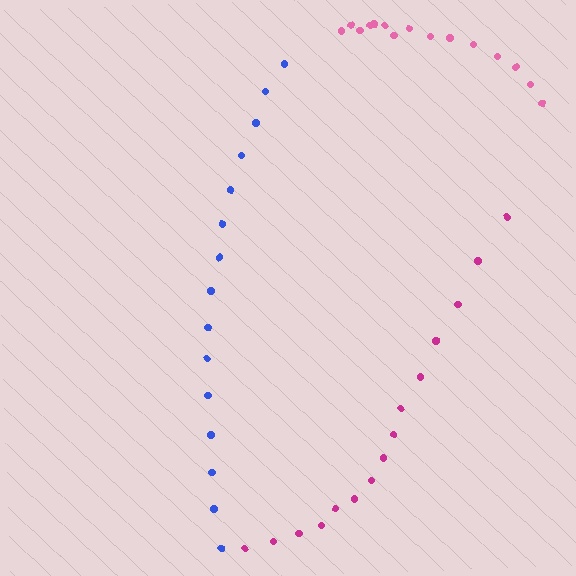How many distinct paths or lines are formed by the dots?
There are 3 distinct paths.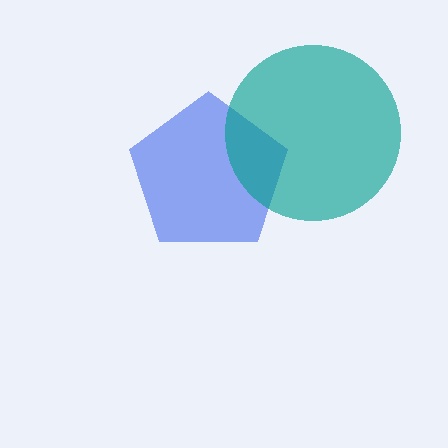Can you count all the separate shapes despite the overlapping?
Yes, there are 2 separate shapes.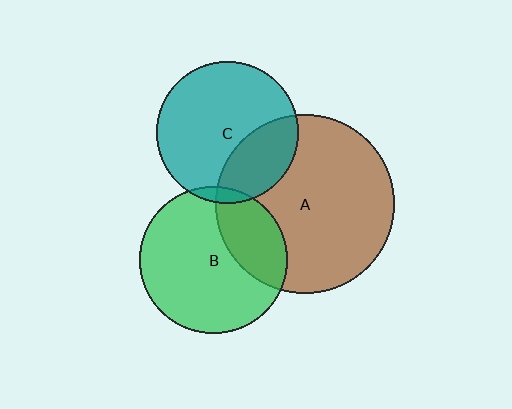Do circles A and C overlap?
Yes.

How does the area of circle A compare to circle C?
Approximately 1.6 times.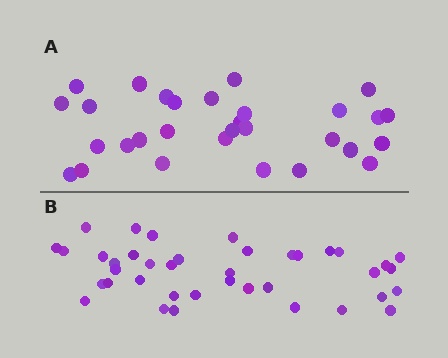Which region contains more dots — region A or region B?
Region B (the bottom region) has more dots.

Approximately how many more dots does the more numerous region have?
Region B has roughly 8 or so more dots than region A.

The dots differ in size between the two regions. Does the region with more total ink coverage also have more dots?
No. Region A has more total ink coverage because its dots are larger, but region B actually contains more individual dots. Total area can be misleading — the number of items is what matters here.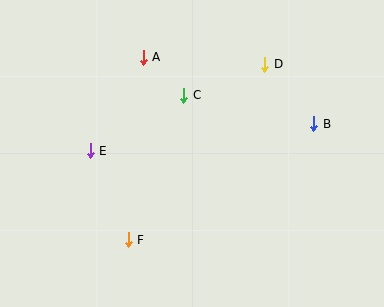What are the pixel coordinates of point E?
Point E is at (90, 151).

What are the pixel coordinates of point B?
Point B is at (314, 124).